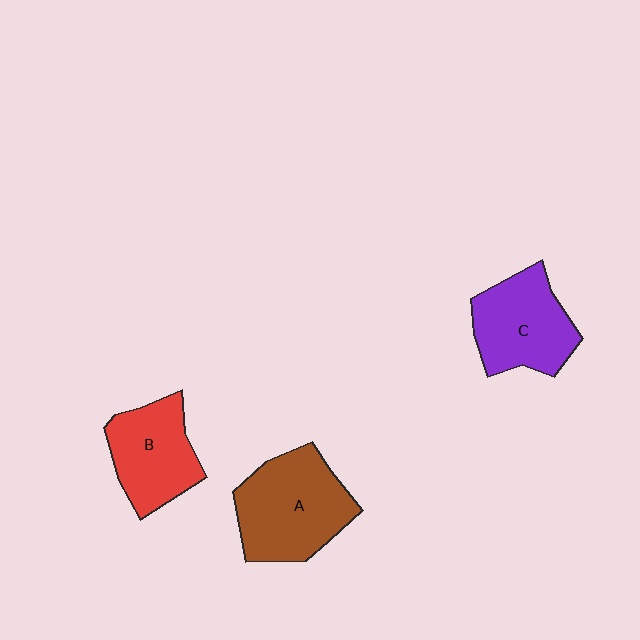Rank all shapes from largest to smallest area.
From largest to smallest: A (brown), C (purple), B (red).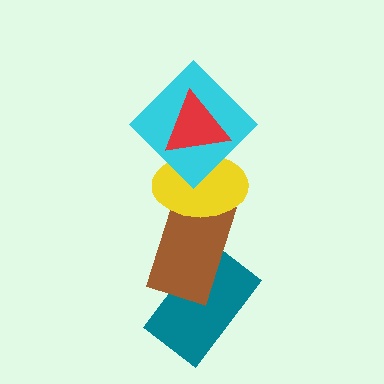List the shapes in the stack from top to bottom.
From top to bottom: the red triangle, the cyan diamond, the yellow ellipse, the brown rectangle, the teal rectangle.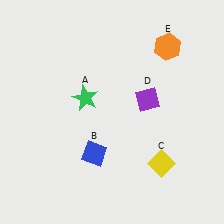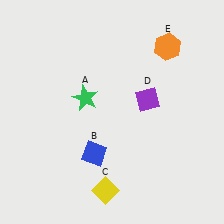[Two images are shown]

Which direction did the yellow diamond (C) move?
The yellow diamond (C) moved left.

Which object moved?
The yellow diamond (C) moved left.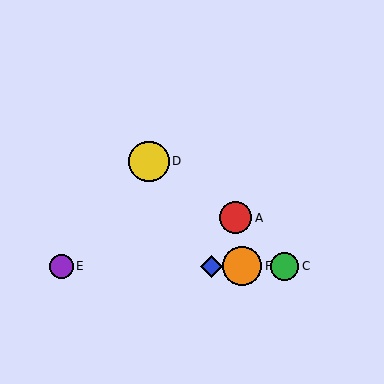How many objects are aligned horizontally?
4 objects (B, C, E, F) are aligned horizontally.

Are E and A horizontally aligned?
No, E is at y≈266 and A is at y≈218.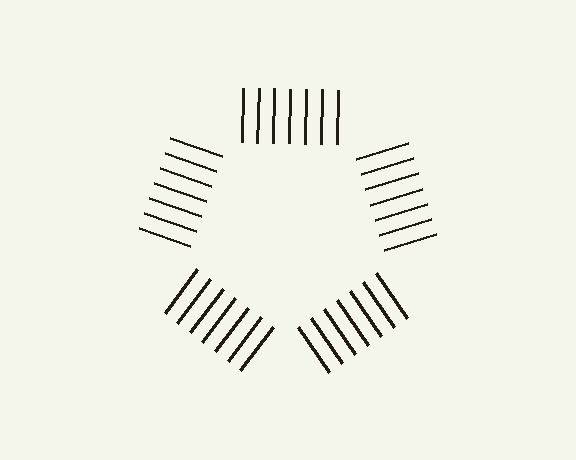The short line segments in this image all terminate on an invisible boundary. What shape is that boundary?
An illusory pentagon — the line segments terminate on its edges but no continuous stroke is drawn.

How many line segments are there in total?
35 — 7 along each of the 5 edges.